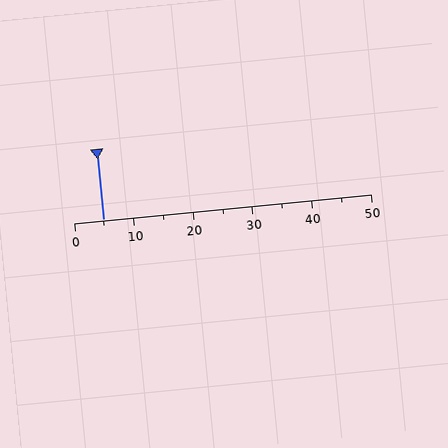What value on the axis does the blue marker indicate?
The marker indicates approximately 5.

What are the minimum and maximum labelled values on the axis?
The axis runs from 0 to 50.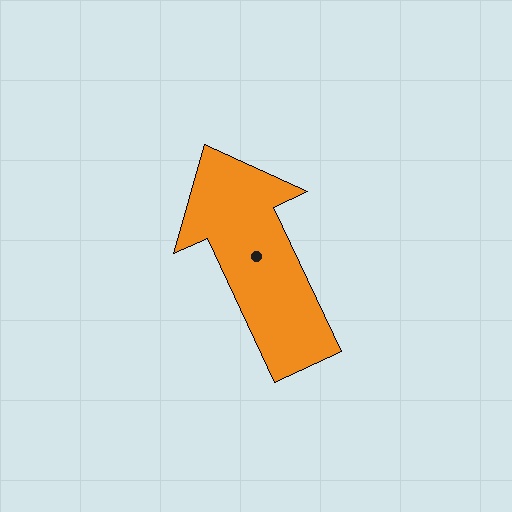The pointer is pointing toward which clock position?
Roughly 11 o'clock.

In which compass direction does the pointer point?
Northwest.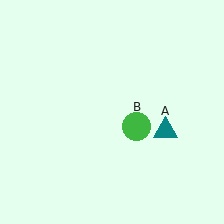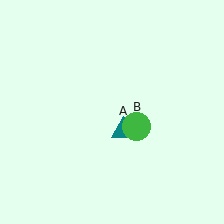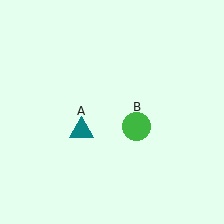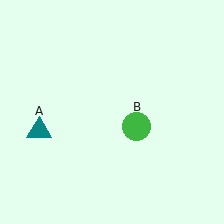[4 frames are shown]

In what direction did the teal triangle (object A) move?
The teal triangle (object A) moved left.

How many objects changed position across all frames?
1 object changed position: teal triangle (object A).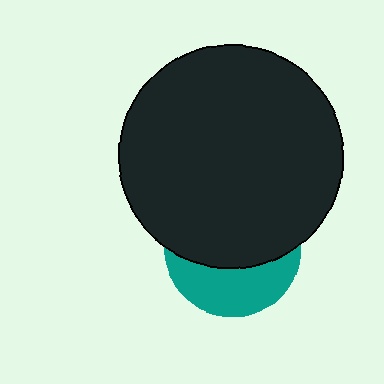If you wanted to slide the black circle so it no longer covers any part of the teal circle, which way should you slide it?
Slide it up — that is the most direct way to separate the two shapes.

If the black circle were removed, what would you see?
You would see the complete teal circle.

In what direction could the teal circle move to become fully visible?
The teal circle could move down. That would shift it out from behind the black circle entirely.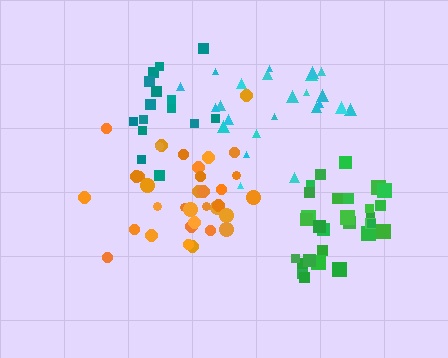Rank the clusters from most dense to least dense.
green, teal, orange, cyan.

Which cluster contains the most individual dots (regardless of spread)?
Orange (34).